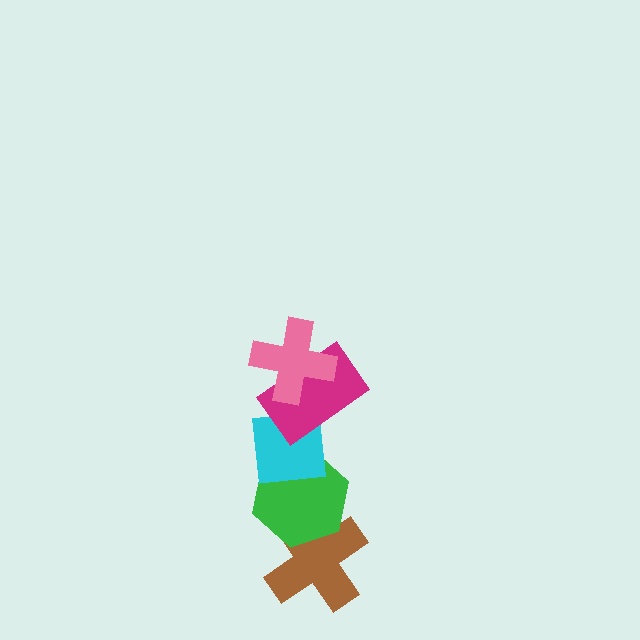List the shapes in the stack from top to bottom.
From top to bottom: the pink cross, the magenta rectangle, the cyan square, the green hexagon, the brown cross.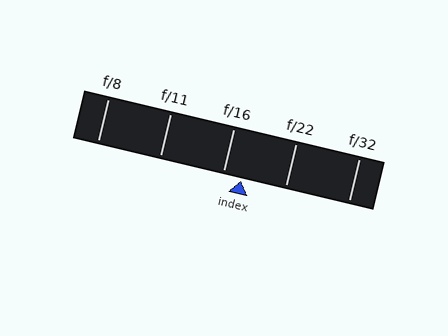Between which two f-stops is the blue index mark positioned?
The index mark is between f/16 and f/22.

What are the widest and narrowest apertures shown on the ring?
The widest aperture shown is f/8 and the narrowest is f/32.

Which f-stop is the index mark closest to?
The index mark is closest to f/16.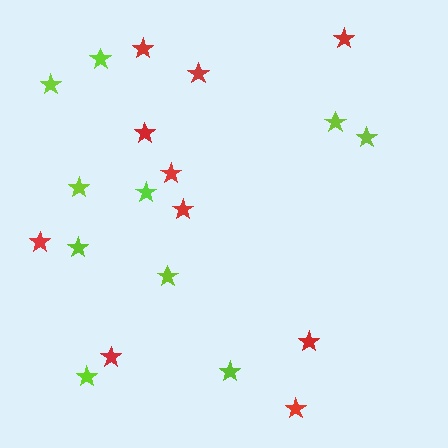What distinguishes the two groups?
There are 2 groups: one group of lime stars (10) and one group of red stars (10).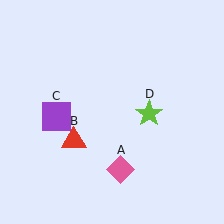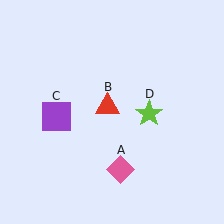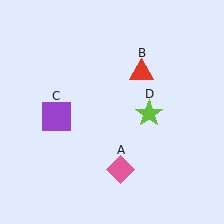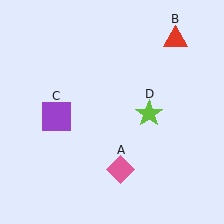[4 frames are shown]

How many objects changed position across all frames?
1 object changed position: red triangle (object B).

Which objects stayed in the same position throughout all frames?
Pink diamond (object A) and purple square (object C) and lime star (object D) remained stationary.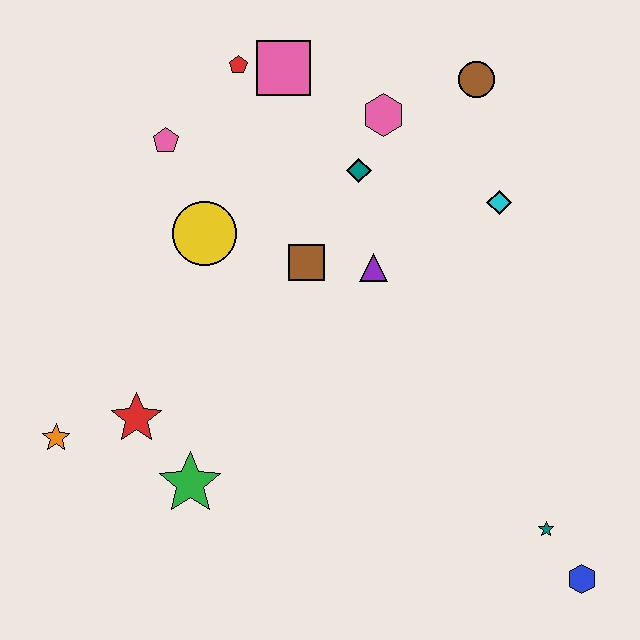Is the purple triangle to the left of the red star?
No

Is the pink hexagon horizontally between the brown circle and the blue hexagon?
No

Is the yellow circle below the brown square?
No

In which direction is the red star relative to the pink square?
The red star is below the pink square.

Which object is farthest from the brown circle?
The orange star is farthest from the brown circle.